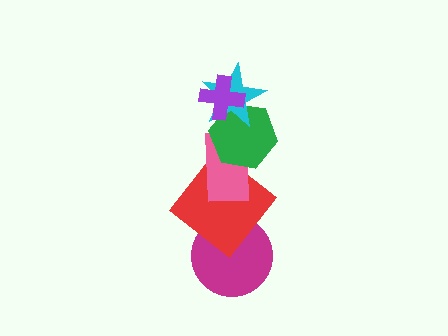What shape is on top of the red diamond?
The pink rectangle is on top of the red diamond.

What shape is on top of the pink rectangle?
The green hexagon is on top of the pink rectangle.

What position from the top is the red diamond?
The red diamond is 5th from the top.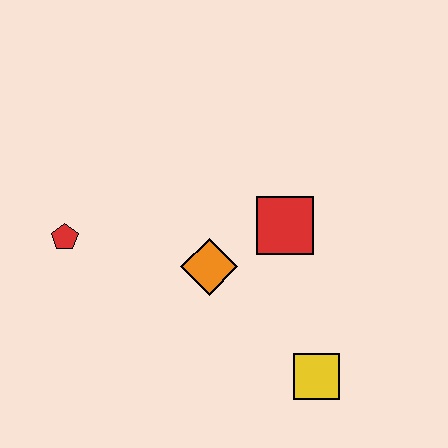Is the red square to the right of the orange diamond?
Yes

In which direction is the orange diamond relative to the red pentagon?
The orange diamond is to the right of the red pentagon.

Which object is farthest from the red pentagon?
The yellow square is farthest from the red pentagon.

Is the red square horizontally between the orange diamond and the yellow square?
Yes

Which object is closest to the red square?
The orange diamond is closest to the red square.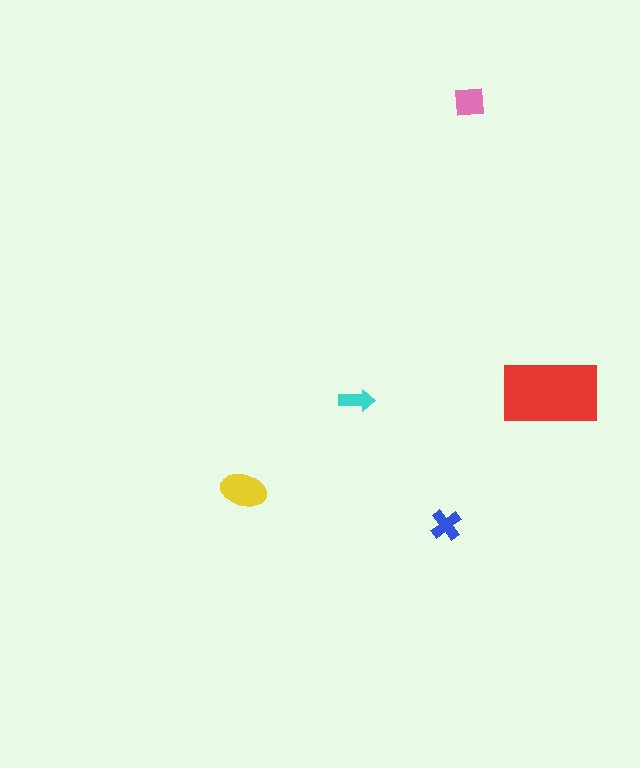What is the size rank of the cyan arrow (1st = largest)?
5th.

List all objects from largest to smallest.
The red rectangle, the yellow ellipse, the pink square, the blue cross, the cyan arrow.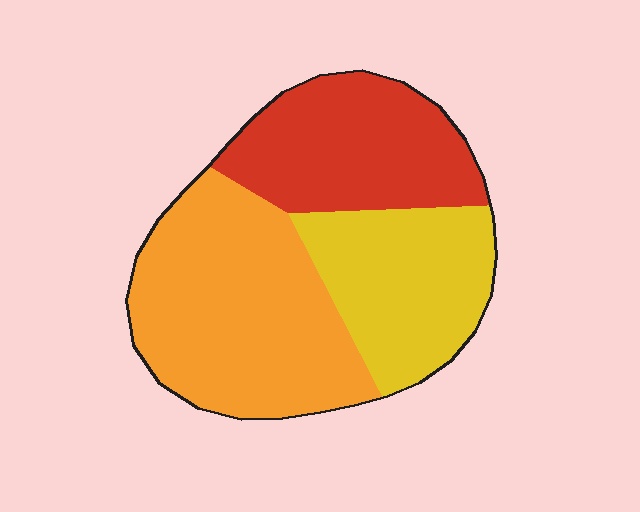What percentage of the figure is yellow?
Yellow covers 27% of the figure.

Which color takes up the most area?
Orange, at roughly 45%.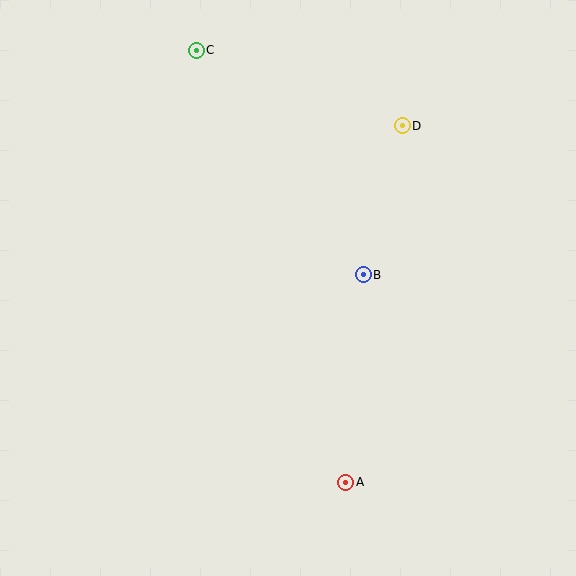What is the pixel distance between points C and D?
The distance between C and D is 219 pixels.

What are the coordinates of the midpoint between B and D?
The midpoint between B and D is at (383, 200).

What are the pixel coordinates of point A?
Point A is at (346, 482).